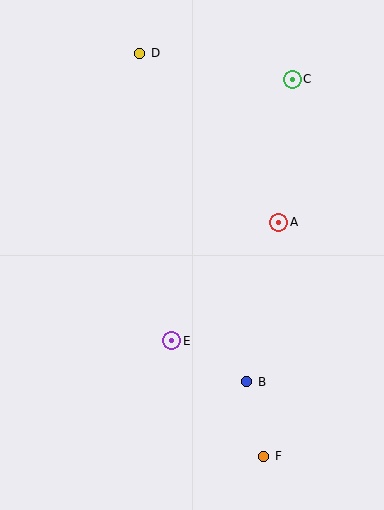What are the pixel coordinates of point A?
Point A is at (279, 222).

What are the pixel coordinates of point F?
Point F is at (264, 456).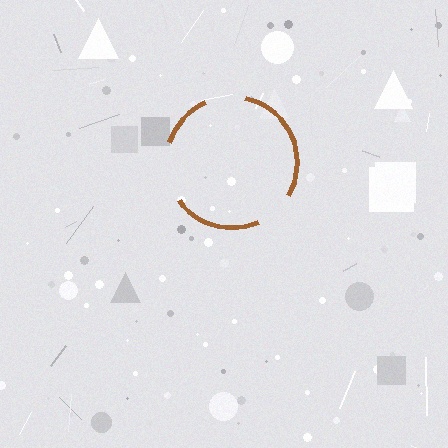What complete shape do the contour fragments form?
The contour fragments form a circle.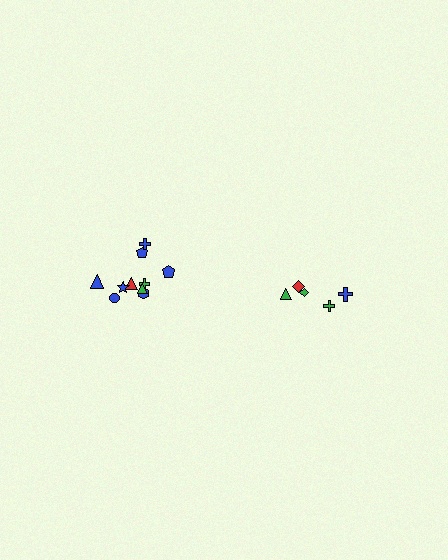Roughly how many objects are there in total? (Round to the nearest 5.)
Roughly 15 objects in total.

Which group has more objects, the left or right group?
The left group.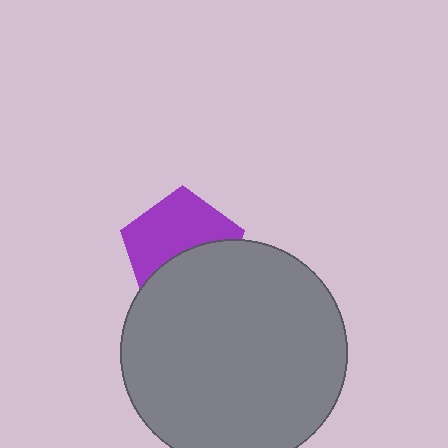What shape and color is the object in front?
The object in front is a gray circle.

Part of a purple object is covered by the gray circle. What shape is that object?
It is a pentagon.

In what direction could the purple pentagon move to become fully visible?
The purple pentagon could move up. That would shift it out from behind the gray circle entirely.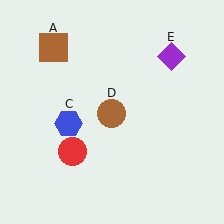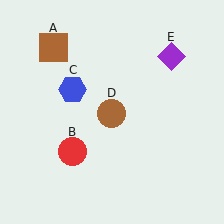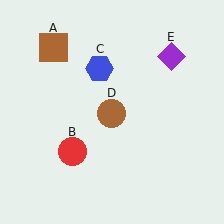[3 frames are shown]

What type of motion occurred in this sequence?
The blue hexagon (object C) rotated clockwise around the center of the scene.